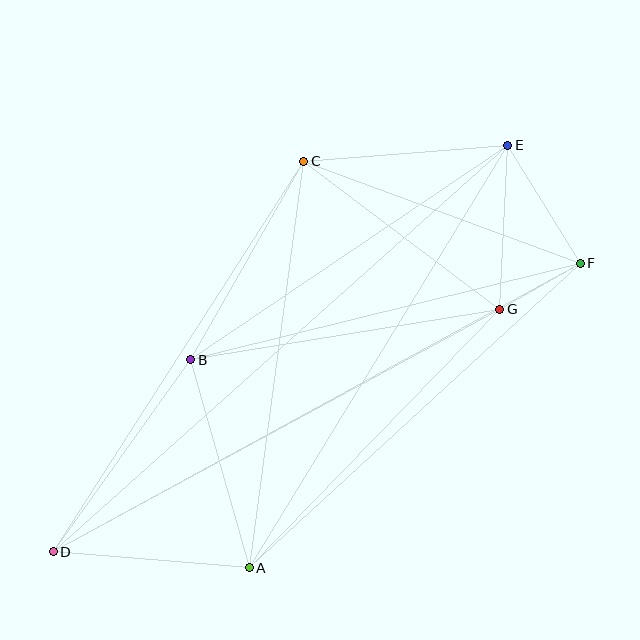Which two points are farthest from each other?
Points D and E are farthest from each other.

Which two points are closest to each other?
Points F and G are closest to each other.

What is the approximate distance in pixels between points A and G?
The distance between A and G is approximately 360 pixels.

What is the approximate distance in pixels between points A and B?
The distance between A and B is approximately 216 pixels.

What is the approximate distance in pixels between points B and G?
The distance between B and G is approximately 313 pixels.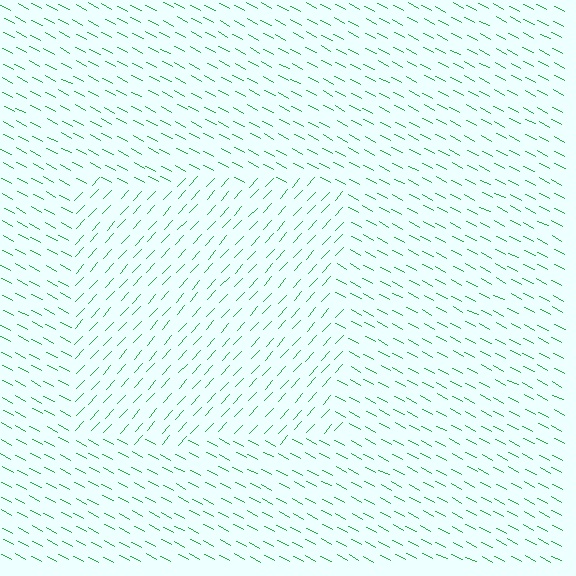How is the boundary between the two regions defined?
The boundary is defined purely by a change in line orientation (approximately 75 degrees difference). All lines are the same color and thickness.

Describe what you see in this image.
The image is filled with small green line segments. A rectangle region in the image has lines oriented differently from the surrounding lines, creating a visible texture boundary.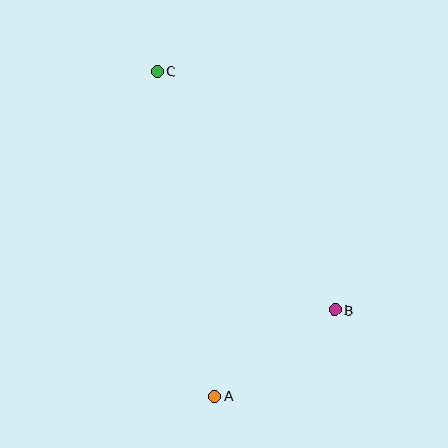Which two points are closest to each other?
Points A and B are closest to each other.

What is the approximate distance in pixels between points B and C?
The distance between B and C is approximately 297 pixels.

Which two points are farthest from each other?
Points A and C are farthest from each other.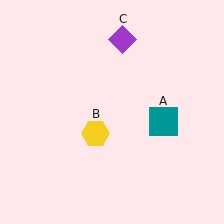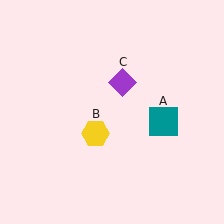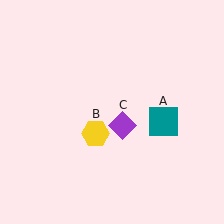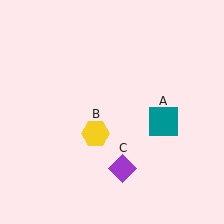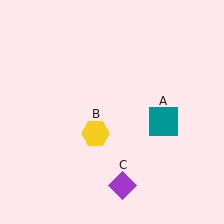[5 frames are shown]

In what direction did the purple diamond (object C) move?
The purple diamond (object C) moved down.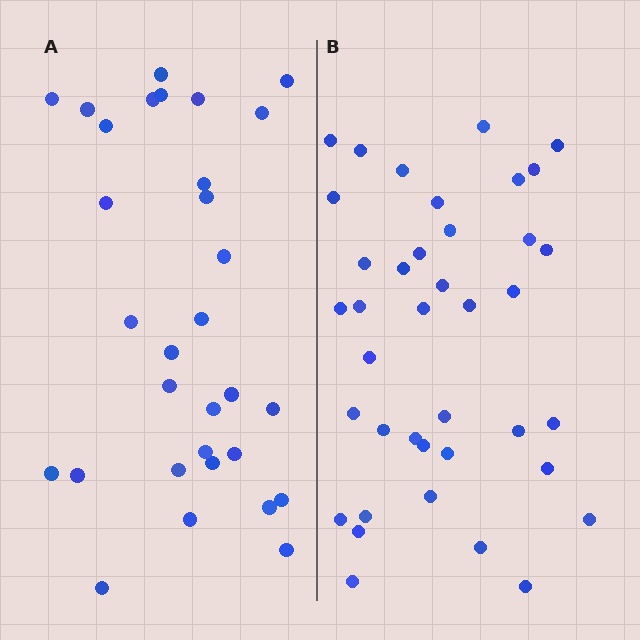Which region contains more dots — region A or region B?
Region B (the right region) has more dots.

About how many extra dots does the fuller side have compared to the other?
Region B has roughly 8 or so more dots than region A.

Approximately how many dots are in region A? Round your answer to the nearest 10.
About 30 dots. (The exact count is 31, which rounds to 30.)